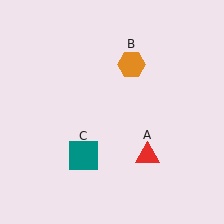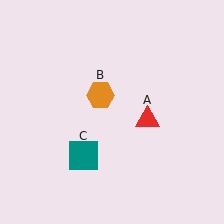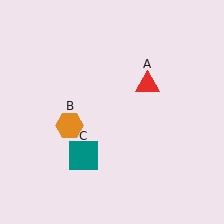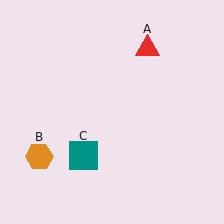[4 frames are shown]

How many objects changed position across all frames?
2 objects changed position: red triangle (object A), orange hexagon (object B).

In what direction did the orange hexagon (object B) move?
The orange hexagon (object B) moved down and to the left.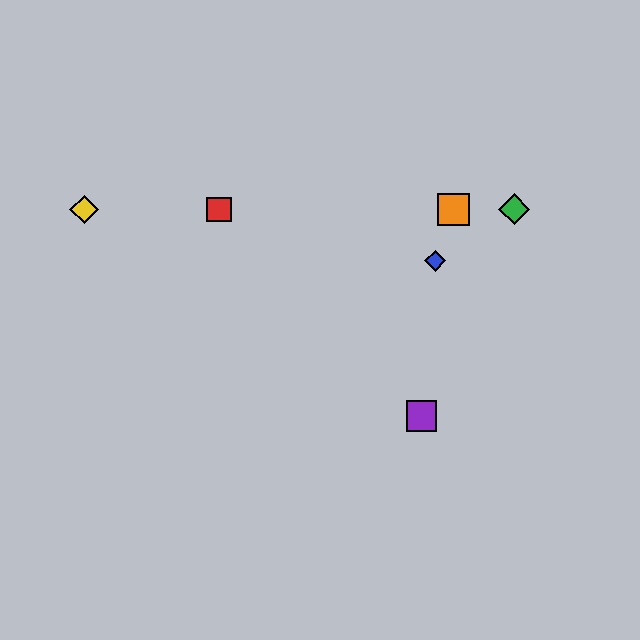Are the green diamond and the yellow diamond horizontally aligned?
Yes, both are at y≈209.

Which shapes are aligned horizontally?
The red square, the green diamond, the yellow diamond, the orange square are aligned horizontally.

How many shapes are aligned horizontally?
4 shapes (the red square, the green diamond, the yellow diamond, the orange square) are aligned horizontally.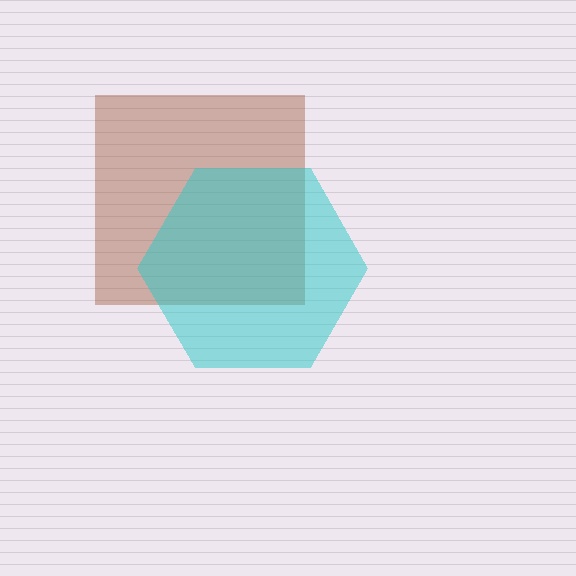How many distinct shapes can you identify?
There are 2 distinct shapes: a brown square, a cyan hexagon.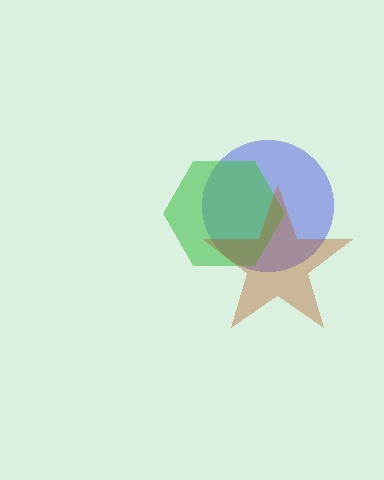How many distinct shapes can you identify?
There are 3 distinct shapes: a blue circle, a green hexagon, a brown star.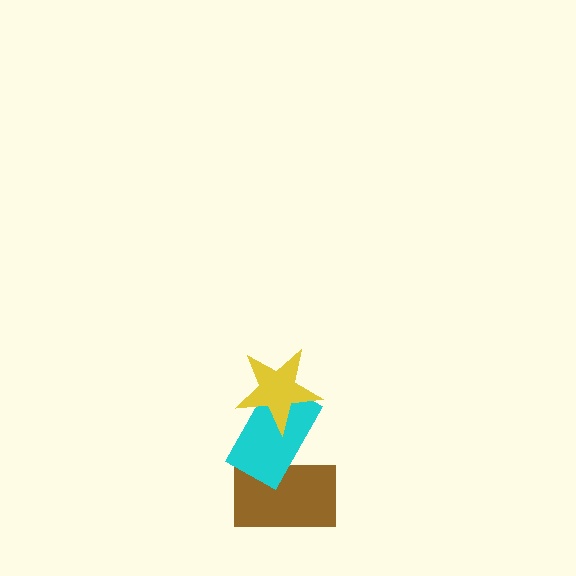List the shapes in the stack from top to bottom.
From top to bottom: the yellow star, the cyan rectangle, the brown rectangle.